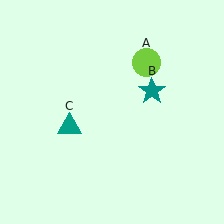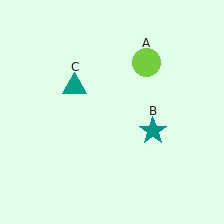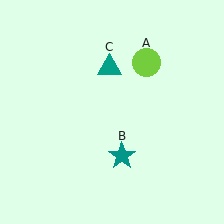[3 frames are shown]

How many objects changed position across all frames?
2 objects changed position: teal star (object B), teal triangle (object C).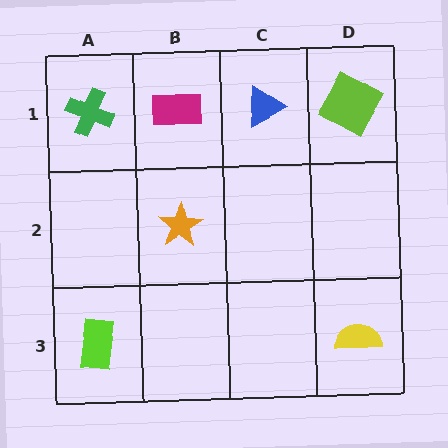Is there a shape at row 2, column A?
No, that cell is empty.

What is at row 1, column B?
A magenta rectangle.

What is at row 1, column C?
A blue triangle.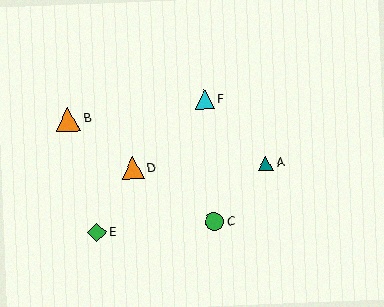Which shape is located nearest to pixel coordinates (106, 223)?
The green diamond (labeled E) at (97, 232) is nearest to that location.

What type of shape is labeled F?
Shape F is a cyan triangle.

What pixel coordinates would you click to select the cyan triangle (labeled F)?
Click at (205, 99) to select the cyan triangle F.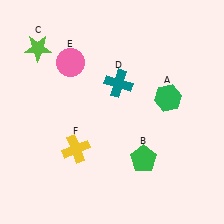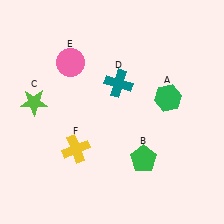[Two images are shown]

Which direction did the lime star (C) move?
The lime star (C) moved down.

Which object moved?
The lime star (C) moved down.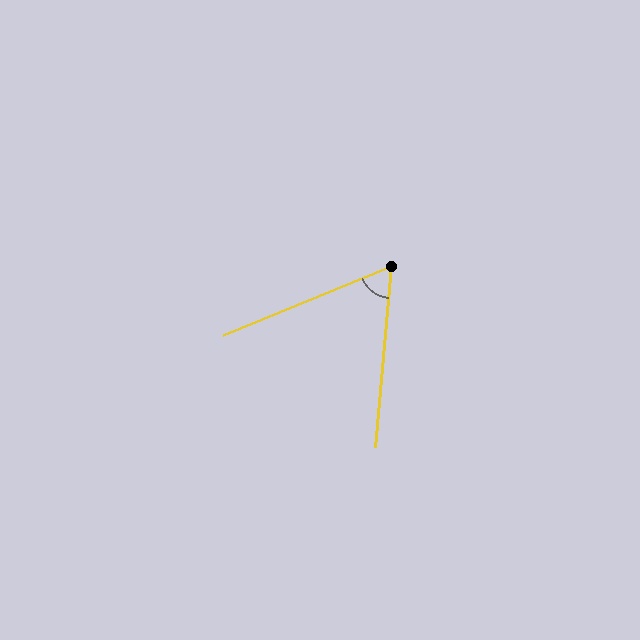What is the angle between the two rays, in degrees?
Approximately 63 degrees.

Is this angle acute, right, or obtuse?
It is acute.